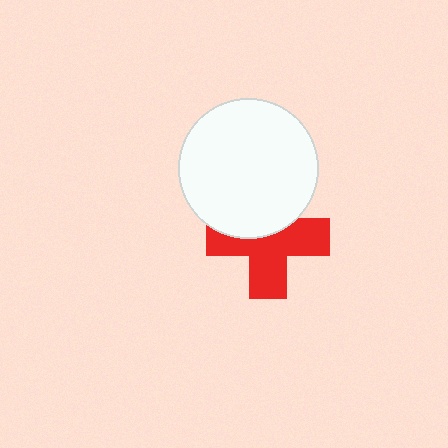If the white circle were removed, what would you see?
You would see the complete red cross.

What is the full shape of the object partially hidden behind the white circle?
The partially hidden object is a red cross.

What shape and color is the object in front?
The object in front is a white circle.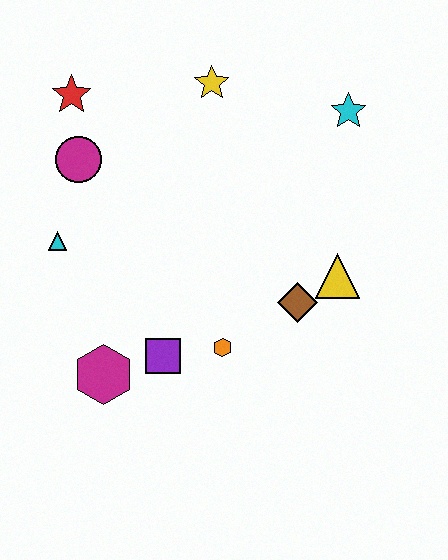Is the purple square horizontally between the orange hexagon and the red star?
Yes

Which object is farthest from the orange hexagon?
The red star is farthest from the orange hexagon.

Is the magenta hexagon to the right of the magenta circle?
Yes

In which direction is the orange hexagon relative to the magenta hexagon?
The orange hexagon is to the right of the magenta hexagon.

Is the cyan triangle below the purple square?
No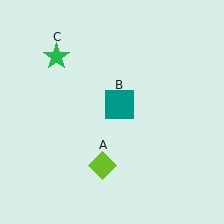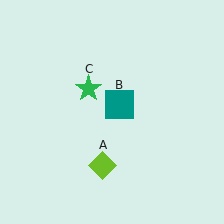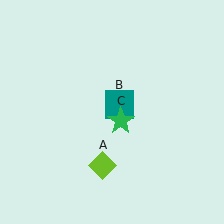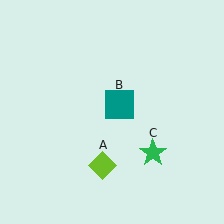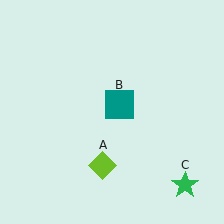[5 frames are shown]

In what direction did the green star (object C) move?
The green star (object C) moved down and to the right.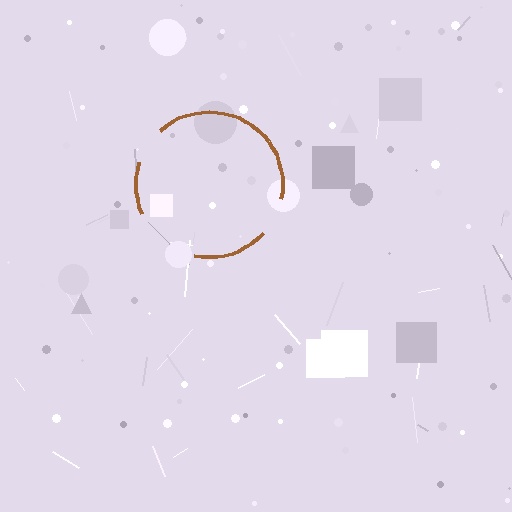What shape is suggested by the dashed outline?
The dashed outline suggests a circle.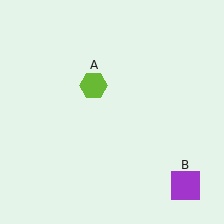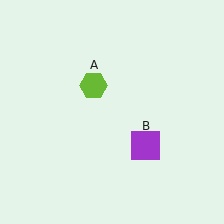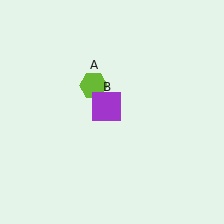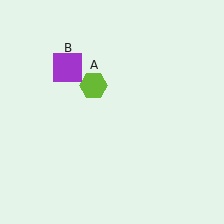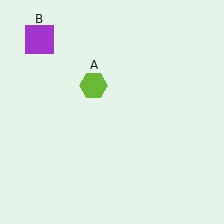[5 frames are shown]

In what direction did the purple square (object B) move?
The purple square (object B) moved up and to the left.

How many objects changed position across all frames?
1 object changed position: purple square (object B).